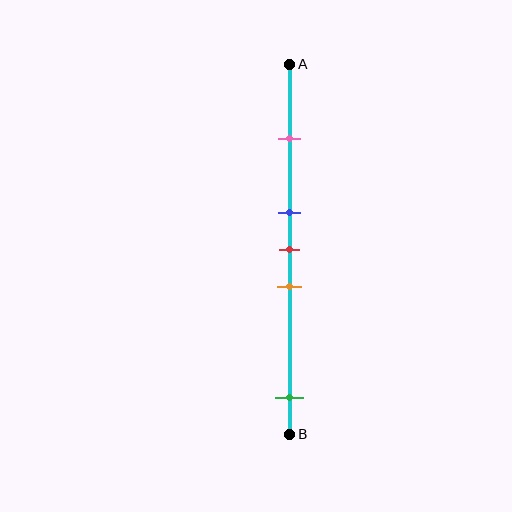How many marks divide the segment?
There are 5 marks dividing the segment.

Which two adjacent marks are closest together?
The blue and red marks are the closest adjacent pair.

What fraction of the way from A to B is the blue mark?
The blue mark is approximately 40% (0.4) of the way from A to B.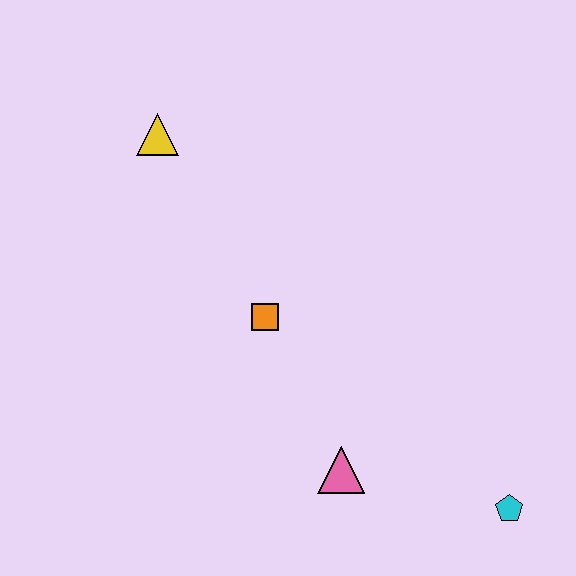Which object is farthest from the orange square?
The cyan pentagon is farthest from the orange square.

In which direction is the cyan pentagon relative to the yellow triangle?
The cyan pentagon is below the yellow triangle.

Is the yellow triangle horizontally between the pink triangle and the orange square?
No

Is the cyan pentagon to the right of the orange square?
Yes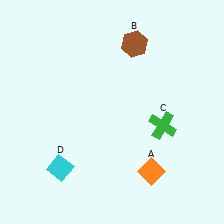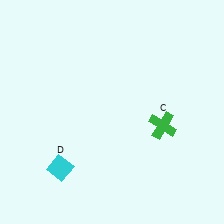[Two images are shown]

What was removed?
The brown hexagon (B), the orange diamond (A) were removed in Image 2.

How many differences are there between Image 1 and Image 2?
There are 2 differences between the two images.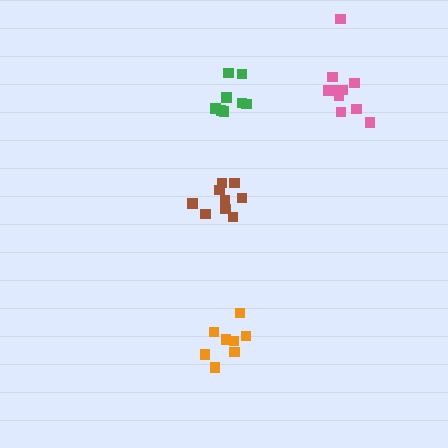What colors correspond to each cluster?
The clusters are colored: pink, orange, green, brown.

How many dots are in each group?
Group 1: 10 dots, Group 2: 8 dots, Group 3: 8 dots, Group 4: 9 dots (35 total).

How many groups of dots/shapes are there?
There are 4 groups.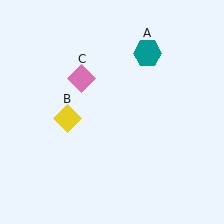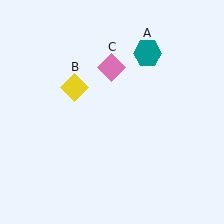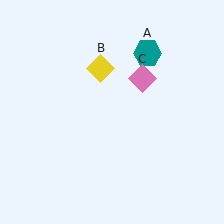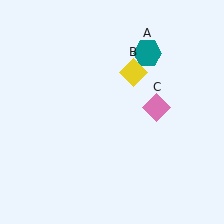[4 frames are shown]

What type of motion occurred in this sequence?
The yellow diamond (object B), pink diamond (object C) rotated clockwise around the center of the scene.